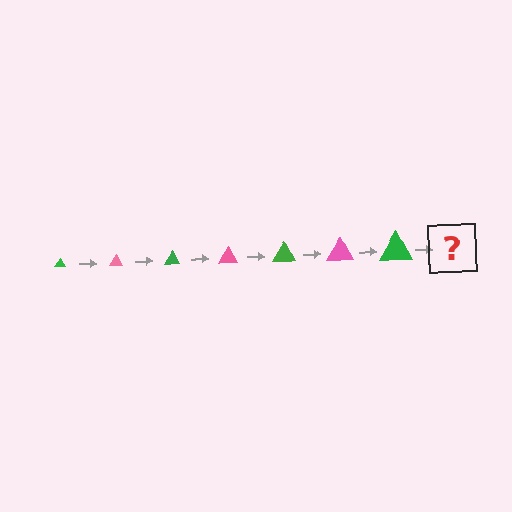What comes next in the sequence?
The next element should be a pink triangle, larger than the previous one.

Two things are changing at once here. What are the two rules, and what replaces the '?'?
The two rules are that the triangle grows larger each step and the color cycles through green and pink. The '?' should be a pink triangle, larger than the previous one.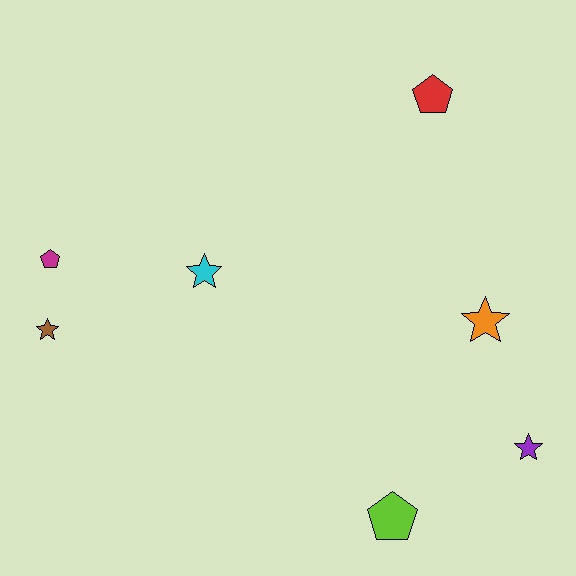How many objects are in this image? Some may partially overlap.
There are 7 objects.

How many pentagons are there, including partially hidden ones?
There are 3 pentagons.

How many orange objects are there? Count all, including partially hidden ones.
There is 1 orange object.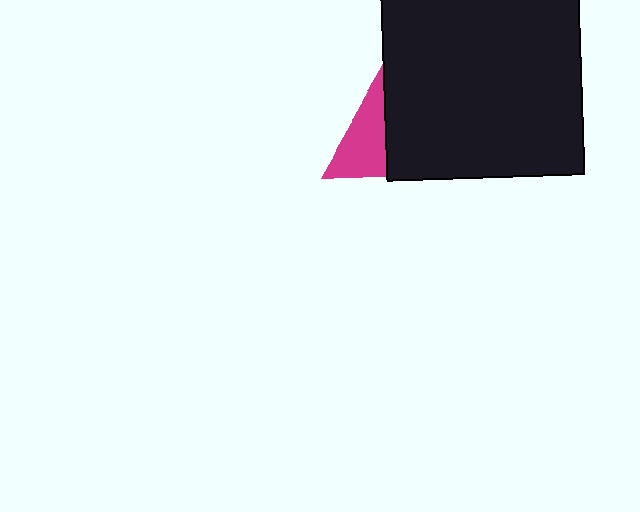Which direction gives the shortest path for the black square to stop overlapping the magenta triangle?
Moving right gives the shortest separation.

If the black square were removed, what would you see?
You would see the complete magenta triangle.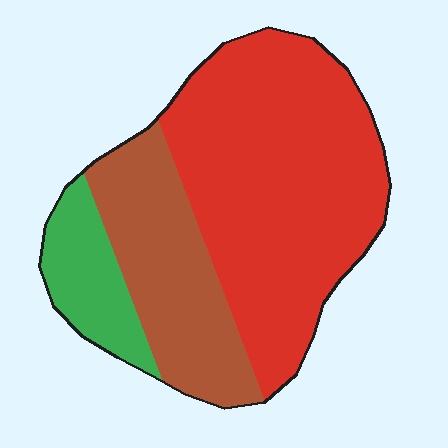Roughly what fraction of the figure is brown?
Brown covers 28% of the figure.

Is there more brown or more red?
Red.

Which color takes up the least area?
Green, at roughly 15%.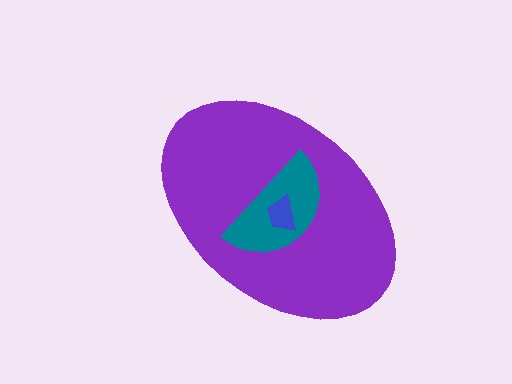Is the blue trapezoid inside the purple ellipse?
Yes.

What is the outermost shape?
The purple ellipse.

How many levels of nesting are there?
3.